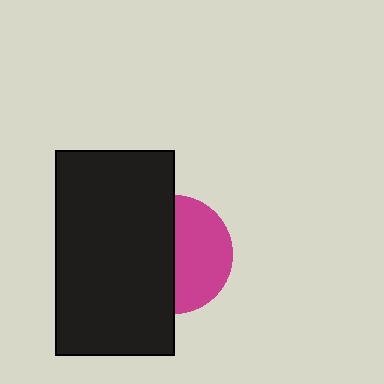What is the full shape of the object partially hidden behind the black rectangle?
The partially hidden object is a magenta circle.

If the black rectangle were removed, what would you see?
You would see the complete magenta circle.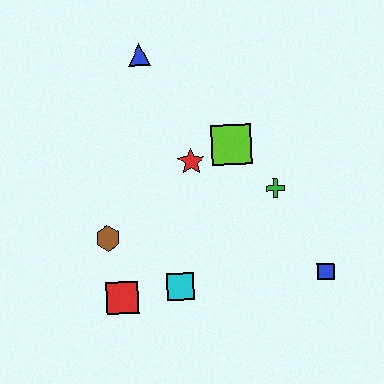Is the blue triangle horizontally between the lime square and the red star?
No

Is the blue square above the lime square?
No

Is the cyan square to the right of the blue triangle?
Yes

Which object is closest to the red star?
The lime square is closest to the red star.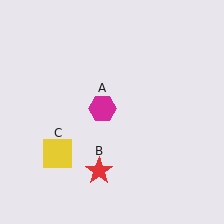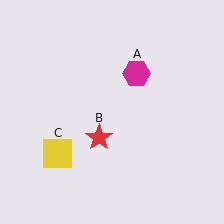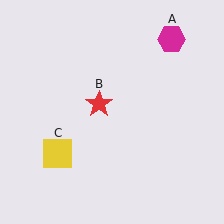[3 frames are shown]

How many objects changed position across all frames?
2 objects changed position: magenta hexagon (object A), red star (object B).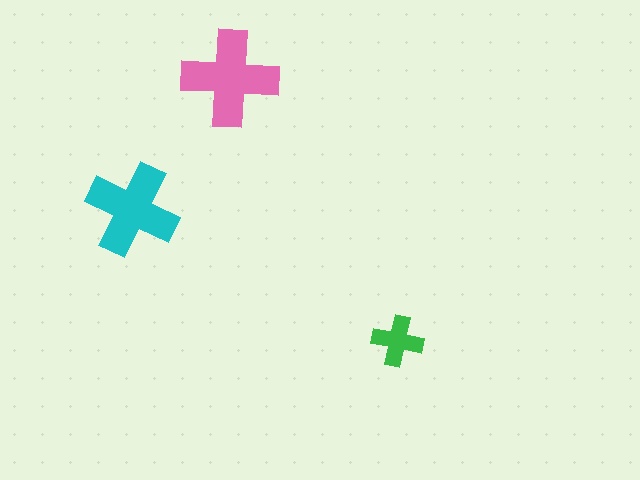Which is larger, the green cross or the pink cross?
The pink one.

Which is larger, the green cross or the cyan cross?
The cyan one.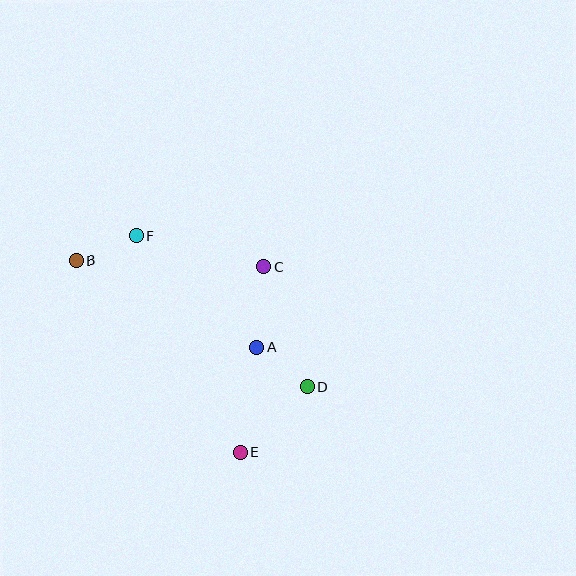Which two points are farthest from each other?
Points B and D are farthest from each other.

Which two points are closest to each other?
Points A and D are closest to each other.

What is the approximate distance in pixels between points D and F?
The distance between D and F is approximately 228 pixels.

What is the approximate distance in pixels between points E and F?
The distance between E and F is approximately 241 pixels.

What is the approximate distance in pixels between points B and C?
The distance between B and C is approximately 187 pixels.